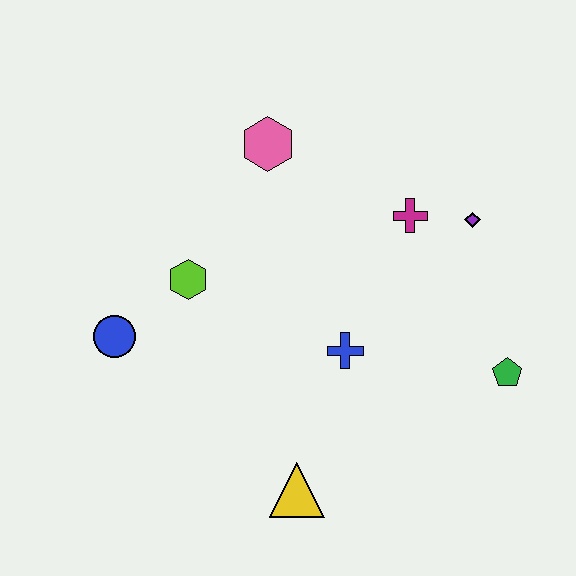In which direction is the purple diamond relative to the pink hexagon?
The purple diamond is to the right of the pink hexagon.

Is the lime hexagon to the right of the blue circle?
Yes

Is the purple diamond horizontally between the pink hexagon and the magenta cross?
No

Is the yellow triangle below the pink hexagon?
Yes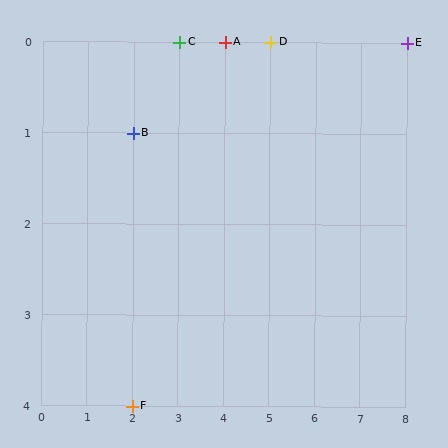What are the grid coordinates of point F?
Point F is at grid coordinates (2, 4).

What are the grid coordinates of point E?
Point E is at grid coordinates (8, 0).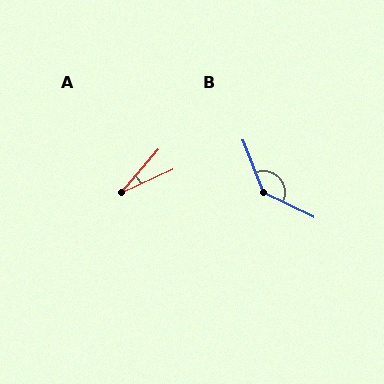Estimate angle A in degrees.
Approximately 25 degrees.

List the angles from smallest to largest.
A (25°), B (137°).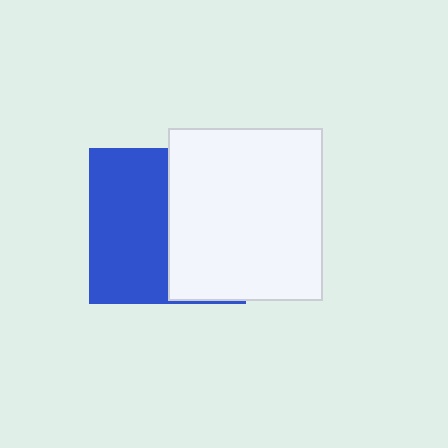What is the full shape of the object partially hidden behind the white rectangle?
The partially hidden object is a blue square.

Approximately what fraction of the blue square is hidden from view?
Roughly 49% of the blue square is hidden behind the white rectangle.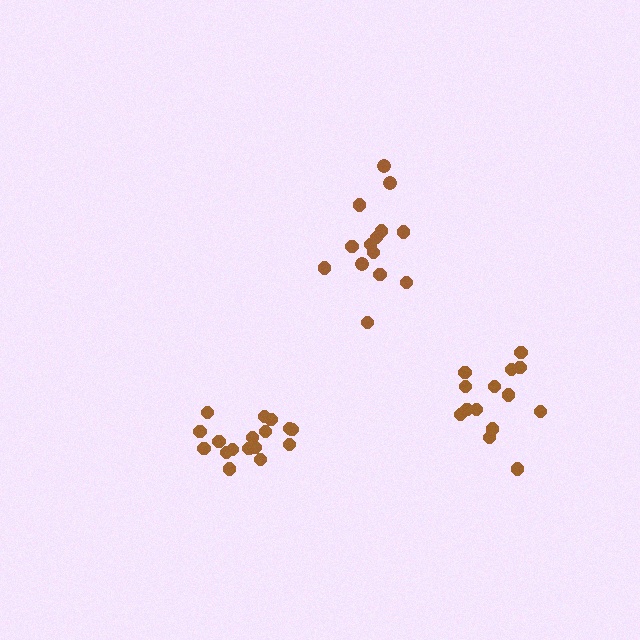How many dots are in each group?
Group 1: 14 dots, Group 2: 14 dots, Group 3: 17 dots (45 total).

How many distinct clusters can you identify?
There are 3 distinct clusters.